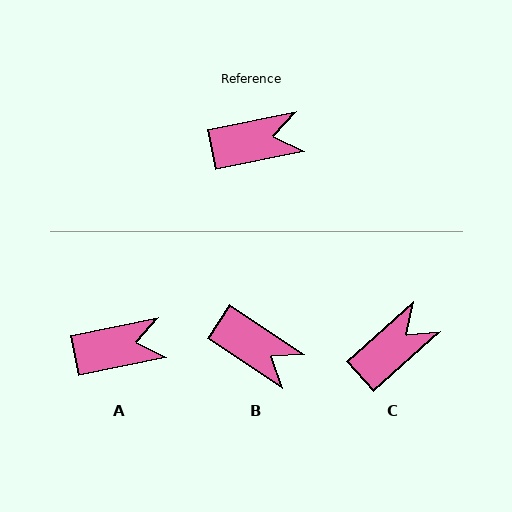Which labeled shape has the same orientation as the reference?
A.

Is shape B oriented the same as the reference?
No, it is off by about 45 degrees.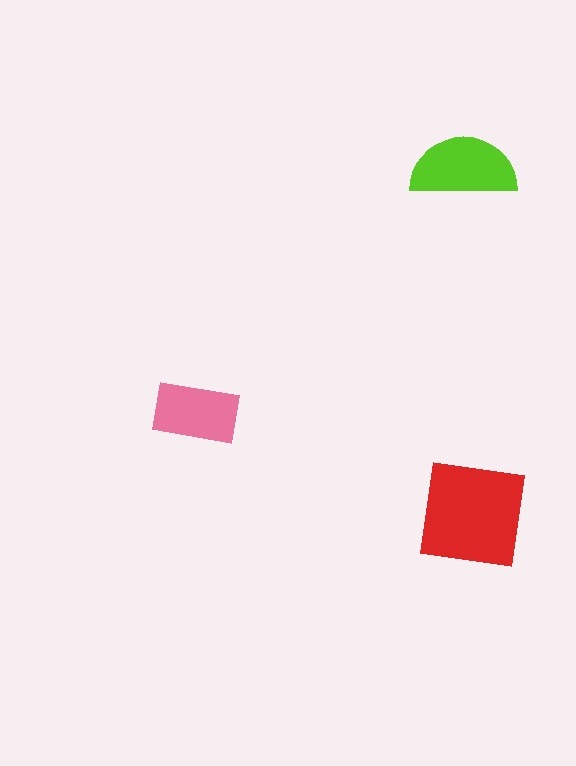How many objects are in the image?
There are 3 objects in the image.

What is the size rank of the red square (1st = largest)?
1st.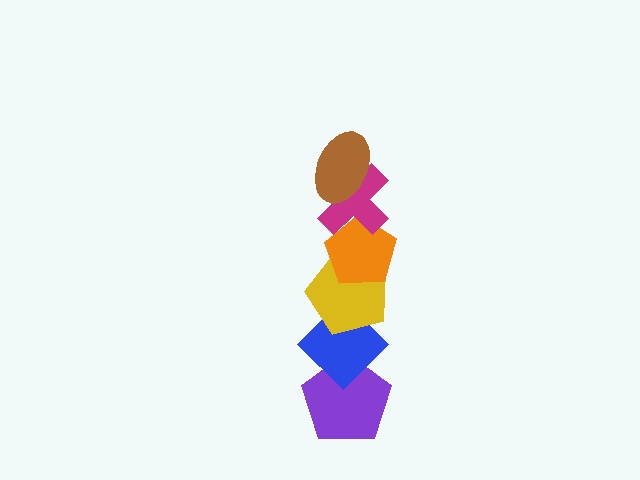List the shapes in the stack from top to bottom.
From top to bottom: the brown ellipse, the magenta cross, the orange pentagon, the yellow pentagon, the blue diamond, the purple pentagon.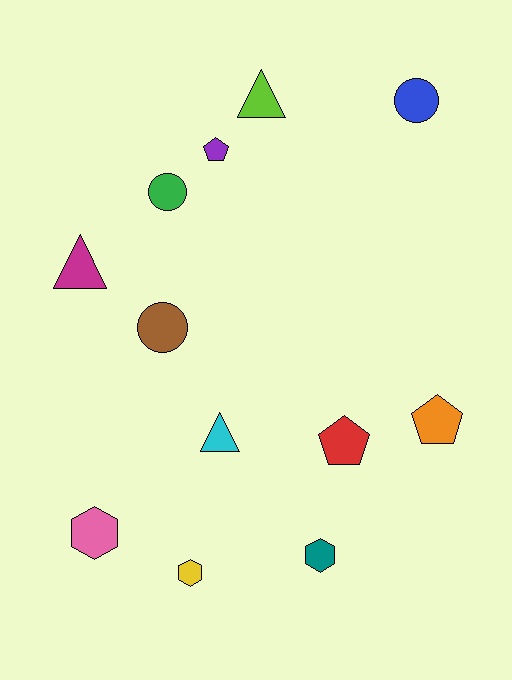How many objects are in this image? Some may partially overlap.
There are 12 objects.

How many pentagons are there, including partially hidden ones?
There are 3 pentagons.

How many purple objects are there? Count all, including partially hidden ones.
There is 1 purple object.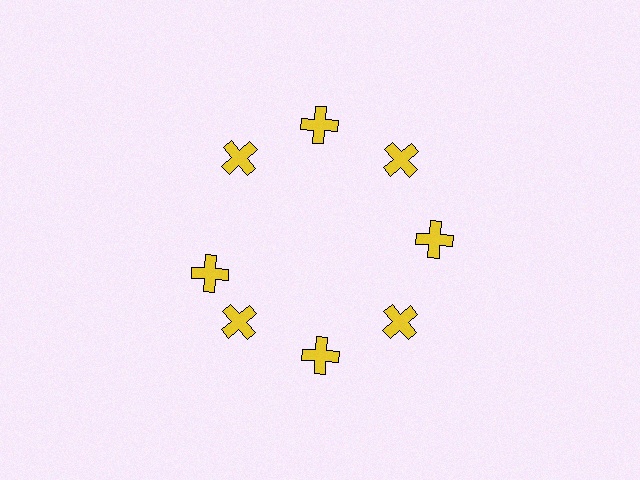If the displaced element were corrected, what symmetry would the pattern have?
It would have 8-fold rotational symmetry — the pattern would map onto itself every 45 degrees.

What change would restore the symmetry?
The symmetry would be restored by rotating it back into even spacing with its neighbors so that all 8 crosses sit at equal angles and equal distance from the center.